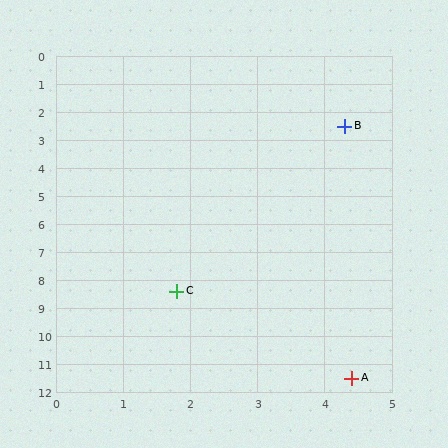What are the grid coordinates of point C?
Point C is at approximately (1.8, 8.4).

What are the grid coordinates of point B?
Point B is at approximately (4.3, 2.5).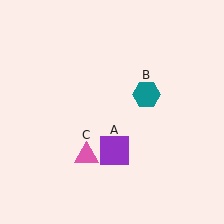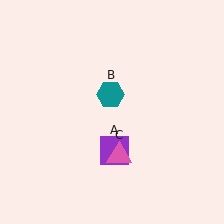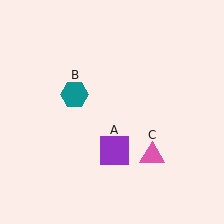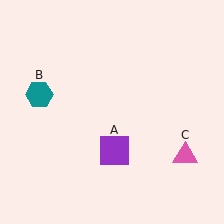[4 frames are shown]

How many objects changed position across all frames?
2 objects changed position: teal hexagon (object B), pink triangle (object C).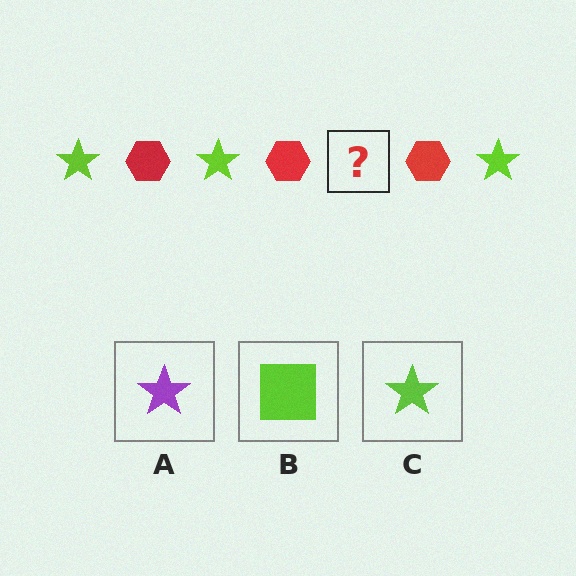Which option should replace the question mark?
Option C.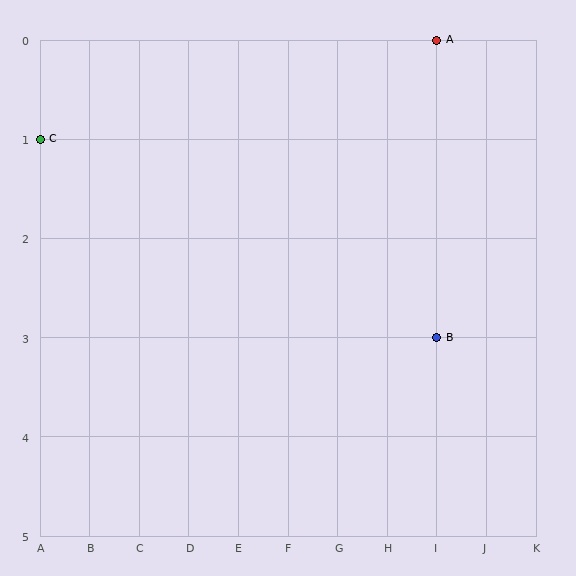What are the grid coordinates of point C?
Point C is at grid coordinates (A, 1).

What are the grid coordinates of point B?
Point B is at grid coordinates (I, 3).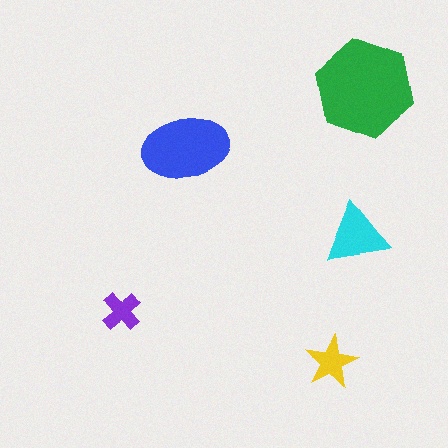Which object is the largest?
The green hexagon.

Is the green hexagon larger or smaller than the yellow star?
Larger.